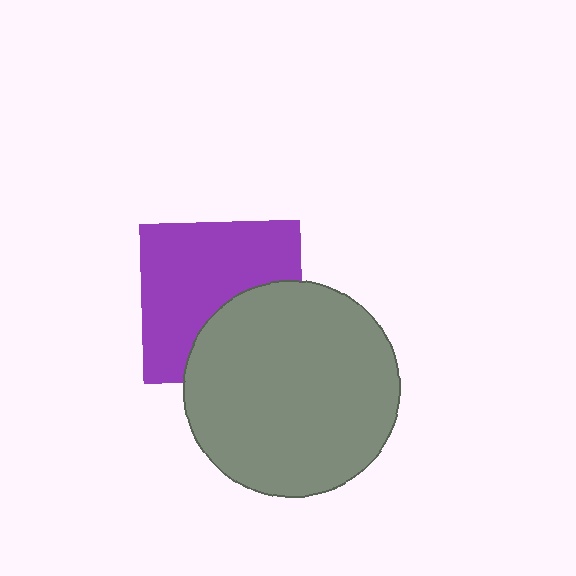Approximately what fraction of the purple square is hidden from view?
Roughly 37% of the purple square is hidden behind the gray circle.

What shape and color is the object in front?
The object in front is a gray circle.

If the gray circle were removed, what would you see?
You would see the complete purple square.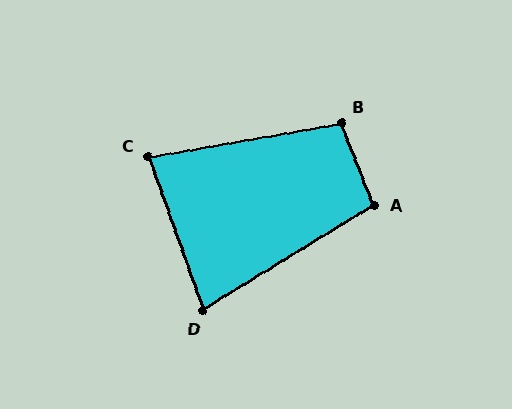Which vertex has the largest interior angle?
B, at approximately 102 degrees.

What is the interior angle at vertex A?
Approximately 100 degrees (obtuse).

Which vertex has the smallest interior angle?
D, at approximately 78 degrees.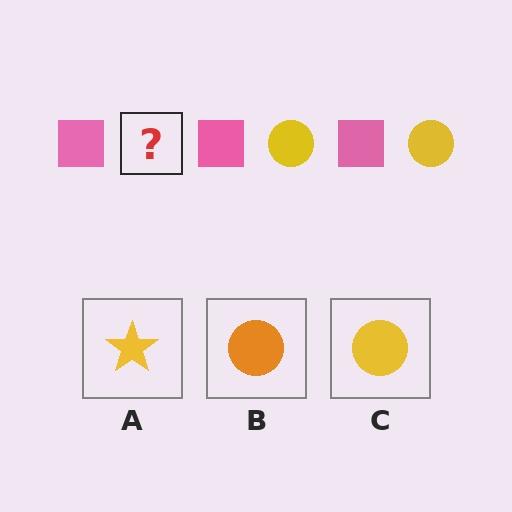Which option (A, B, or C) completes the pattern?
C.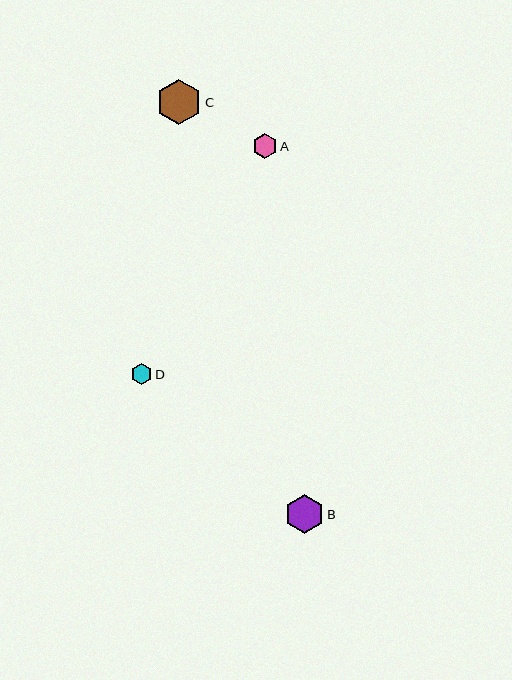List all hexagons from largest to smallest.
From largest to smallest: C, B, A, D.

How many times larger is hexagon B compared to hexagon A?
Hexagon B is approximately 1.6 times the size of hexagon A.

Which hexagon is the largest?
Hexagon C is the largest with a size of approximately 46 pixels.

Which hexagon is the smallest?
Hexagon D is the smallest with a size of approximately 21 pixels.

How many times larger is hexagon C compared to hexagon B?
Hexagon C is approximately 1.2 times the size of hexagon B.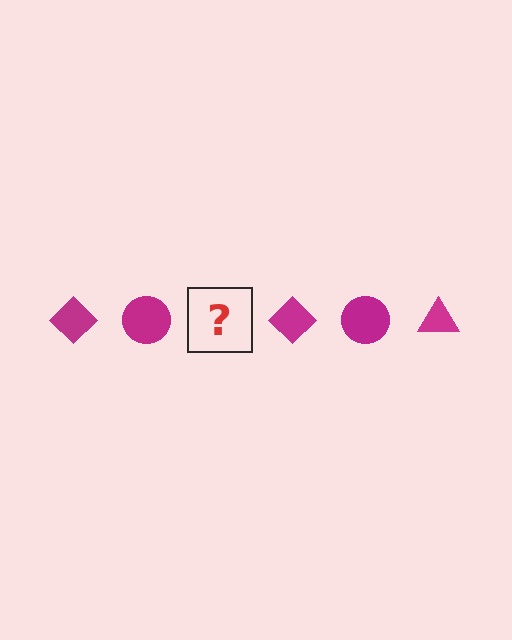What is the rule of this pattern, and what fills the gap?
The rule is that the pattern cycles through diamond, circle, triangle shapes in magenta. The gap should be filled with a magenta triangle.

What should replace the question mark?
The question mark should be replaced with a magenta triangle.